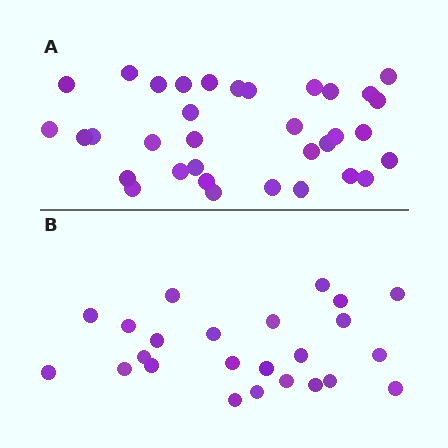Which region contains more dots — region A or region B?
Region A (the top region) has more dots.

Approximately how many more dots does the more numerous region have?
Region A has roughly 10 or so more dots than region B.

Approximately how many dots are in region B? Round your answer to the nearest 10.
About 20 dots. (The exact count is 24, which rounds to 20.)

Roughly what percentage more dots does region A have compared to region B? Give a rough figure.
About 40% more.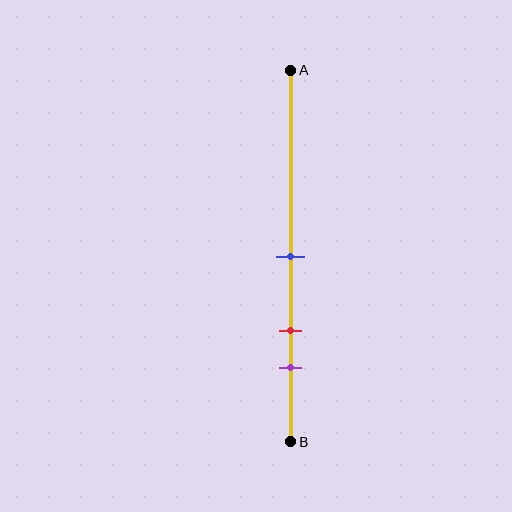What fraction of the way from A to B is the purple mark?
The purple mark is approximately 80% (0.8) of the way from A to B.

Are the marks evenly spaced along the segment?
Yes, the marks are approximately evenly spaced.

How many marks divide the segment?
There are 3 marks dividing the segment.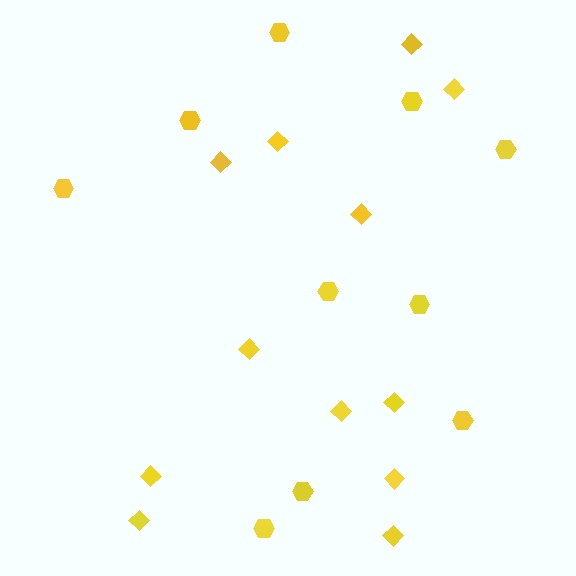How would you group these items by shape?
There are 2 groups: one group of diamonds (12) and one group of hexagons (10).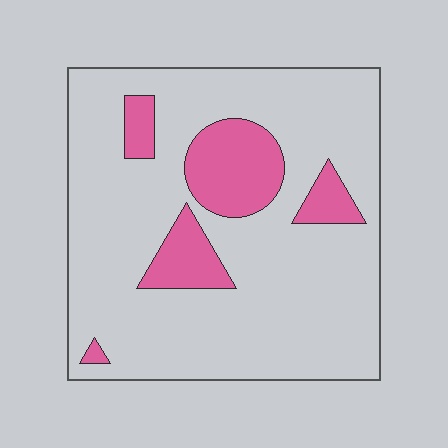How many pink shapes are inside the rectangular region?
5.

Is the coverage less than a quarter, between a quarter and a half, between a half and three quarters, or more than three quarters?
Less than a quarter.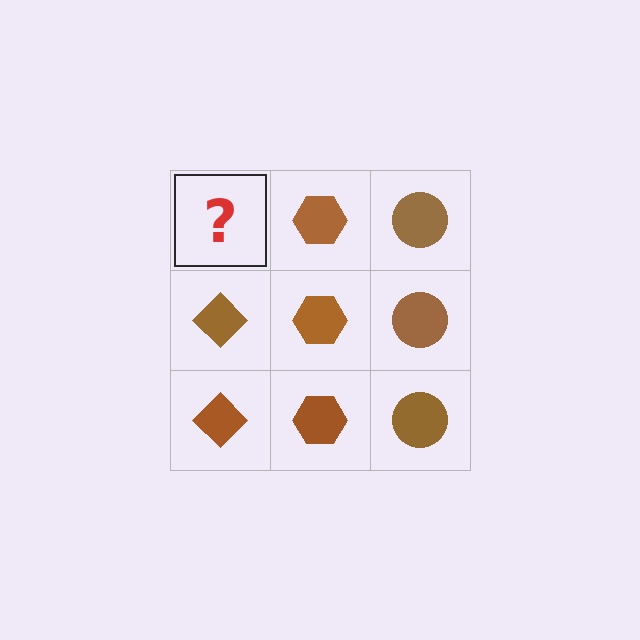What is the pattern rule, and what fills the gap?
The rule is that each column has a consistent shape. The gap should be filled with a brown diamond.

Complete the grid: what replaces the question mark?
The question mark should be replaced with a brown diamond.